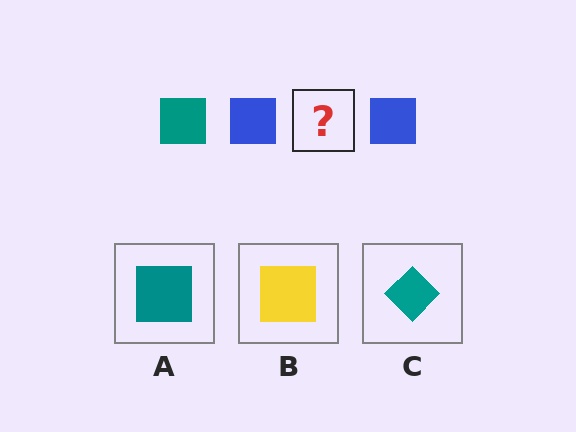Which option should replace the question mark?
Option A.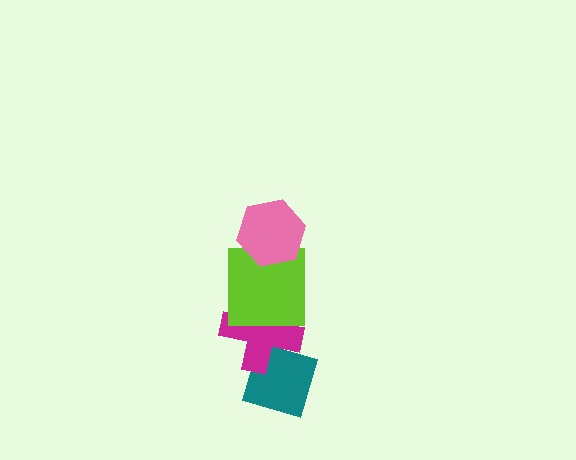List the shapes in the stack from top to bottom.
From top to bottom: the pink hexagon, the lime square, the magenta cross, the teal diamond.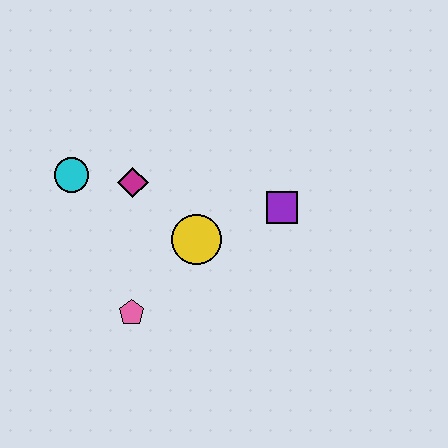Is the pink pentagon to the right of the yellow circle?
No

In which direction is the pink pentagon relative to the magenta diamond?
The pink pentagon is below the magenta diamond.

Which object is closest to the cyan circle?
The magenta diamond is closest to the cyan circle.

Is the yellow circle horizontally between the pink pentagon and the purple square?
Yes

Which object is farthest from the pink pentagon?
The purple square is farthest from the pink pentagon.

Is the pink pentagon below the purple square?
Yes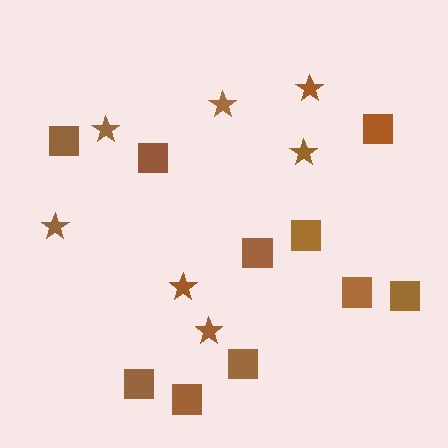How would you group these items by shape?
There are 2 groups: one group of squares (10) and one group of stars (7).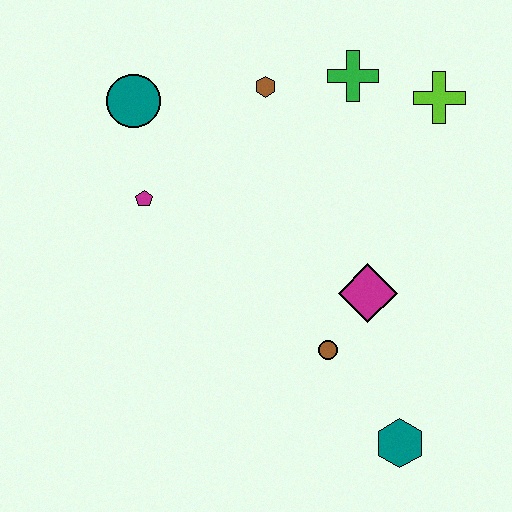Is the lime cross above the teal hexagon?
Yes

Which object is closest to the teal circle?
The magenta pentagon is closest to the teal circle.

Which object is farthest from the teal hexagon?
The teal circle is farthest from the teal hexagon.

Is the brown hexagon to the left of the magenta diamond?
Yes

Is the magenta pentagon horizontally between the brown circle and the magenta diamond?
No